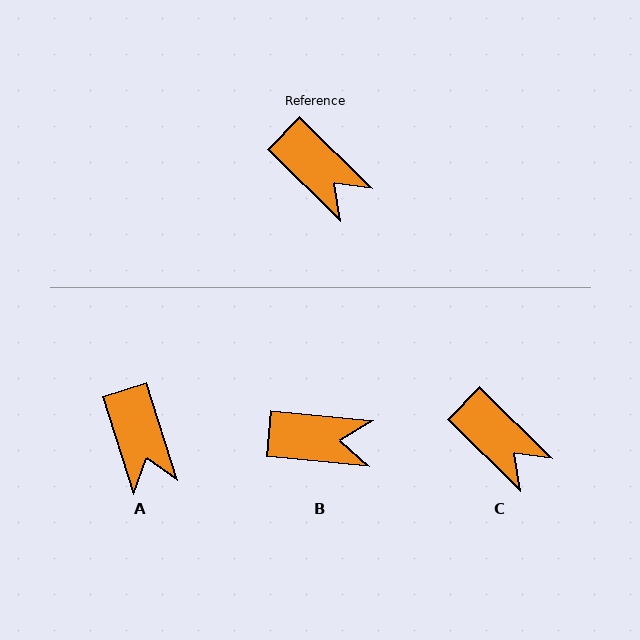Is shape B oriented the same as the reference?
No, it is off by about 39 degrees.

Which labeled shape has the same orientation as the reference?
C.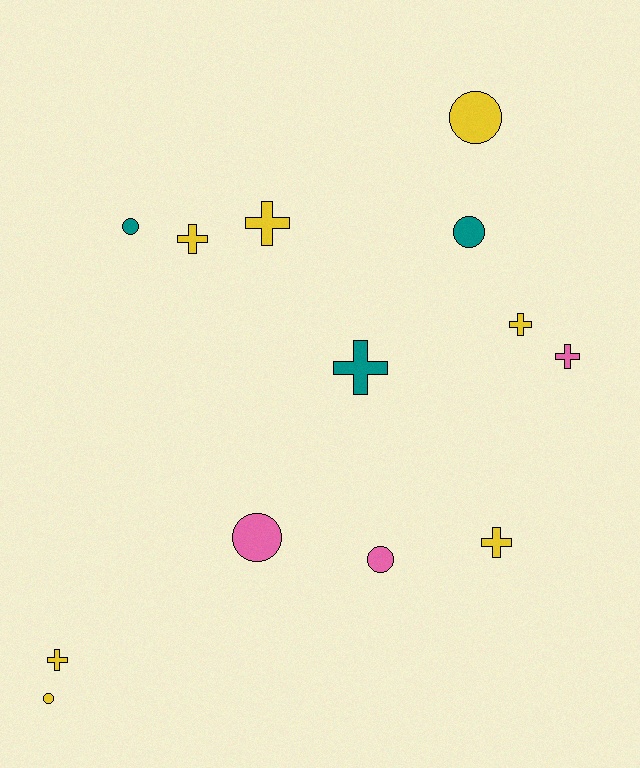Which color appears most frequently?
Yellow, with 7 objects.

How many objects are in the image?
There are 13 objects.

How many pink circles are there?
There are 2 pink circles.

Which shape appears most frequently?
Cross, with 7 objects.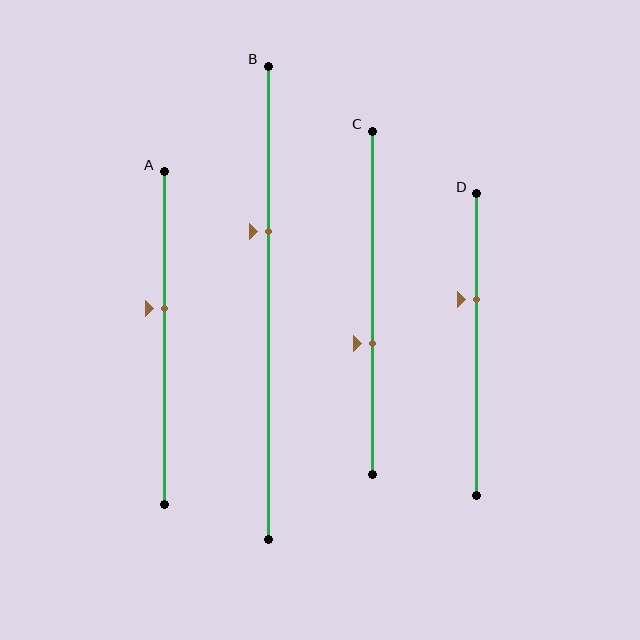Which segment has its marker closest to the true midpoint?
Segment A has its marker closest to the true midpoint.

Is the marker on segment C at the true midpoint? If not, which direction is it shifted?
No, the marker on segment C is shifted downward by about 12% of the segment length.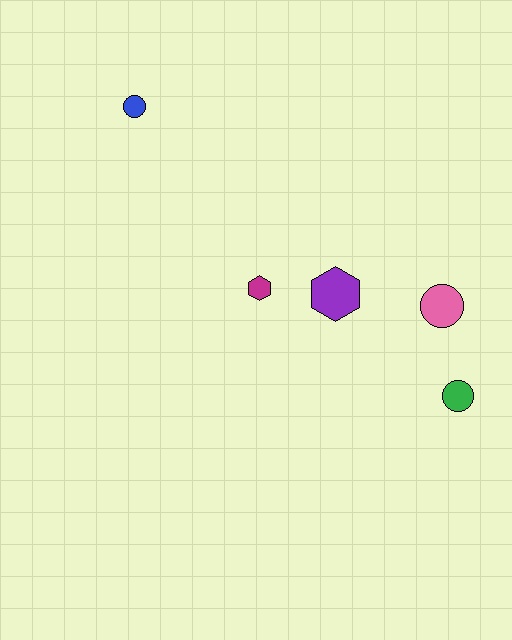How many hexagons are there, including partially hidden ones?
There are 2 hexagons.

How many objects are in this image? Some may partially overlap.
There are 5 objects.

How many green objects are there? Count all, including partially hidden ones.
There is 1 green object.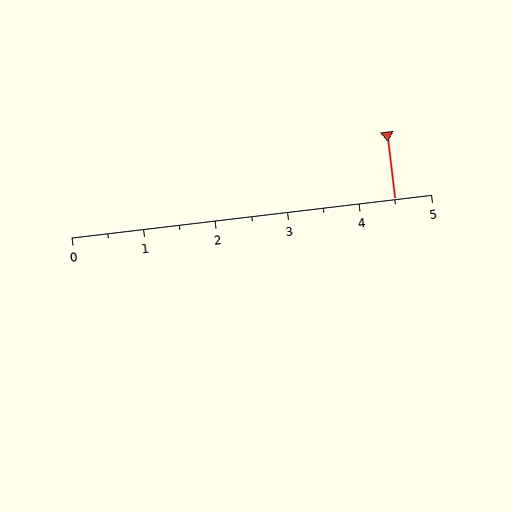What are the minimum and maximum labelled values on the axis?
The axis runs from 0 to 5.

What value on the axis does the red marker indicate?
The marker indicates approximately 4.5.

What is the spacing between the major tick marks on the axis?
The major ticks are spaced 1 apart.